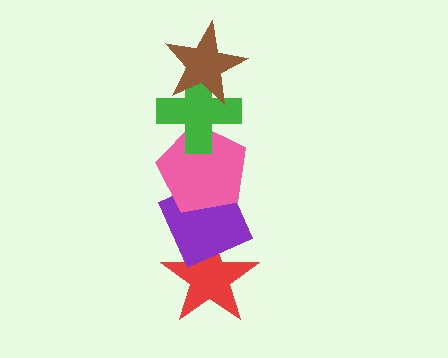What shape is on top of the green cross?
The brown star is on top of the green cross.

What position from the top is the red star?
The red star is 5th from the top.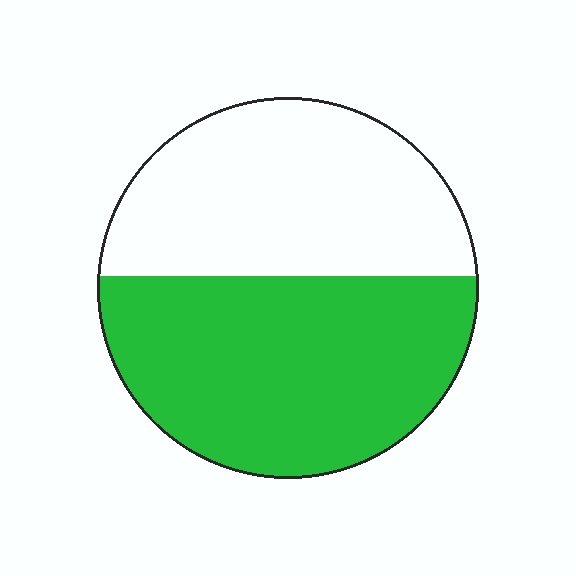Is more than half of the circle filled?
Yes.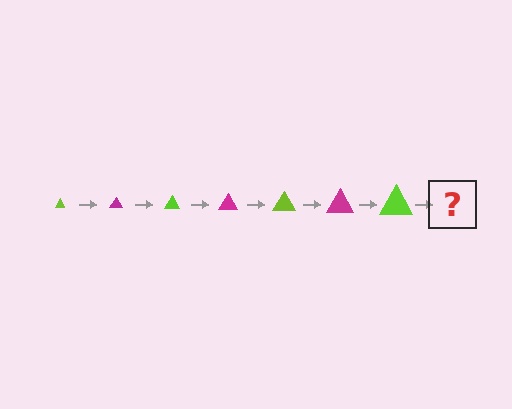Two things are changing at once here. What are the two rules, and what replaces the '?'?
The two rules are that the triangle grows larger each step and the color cycles through lime and magenta. The '?' should be a magenta triangle, larger than the previous one.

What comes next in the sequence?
The next element should be a magenta triangle, larger than the previous one.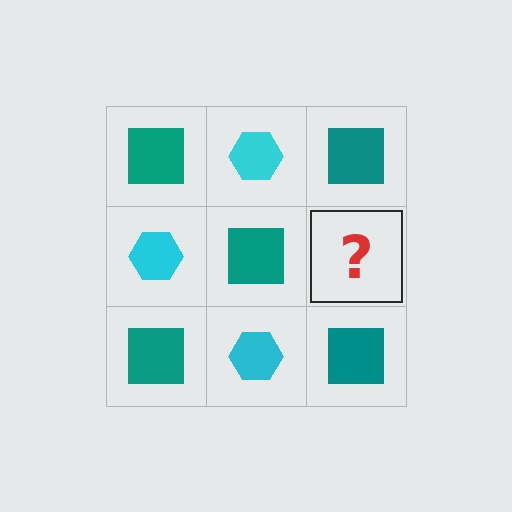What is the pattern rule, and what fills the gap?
The rule is that it alternates teal square and cyan hexagon in a checkerboard pattern. The gap should be filled with a cyan hexagon.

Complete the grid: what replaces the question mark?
The question mark should be replaced with a cyan hexagon.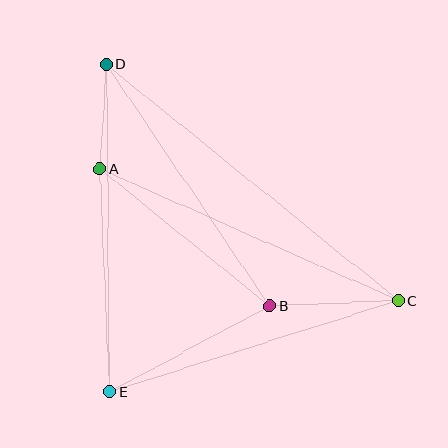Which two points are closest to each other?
Points A and D are closest to each other.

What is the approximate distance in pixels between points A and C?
The distance between A and C is approximately 326 pixels.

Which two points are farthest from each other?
Points C and D are farthest from each other.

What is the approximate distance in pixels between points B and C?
The distance between B and C is approximately 128 pixels.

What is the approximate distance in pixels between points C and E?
The distance between C and E is approximately 303 pixels.